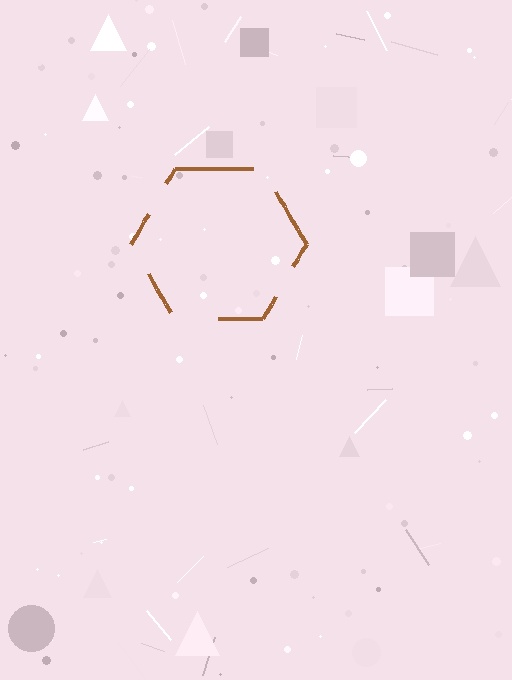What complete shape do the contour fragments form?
The contour fragments form a hexagon.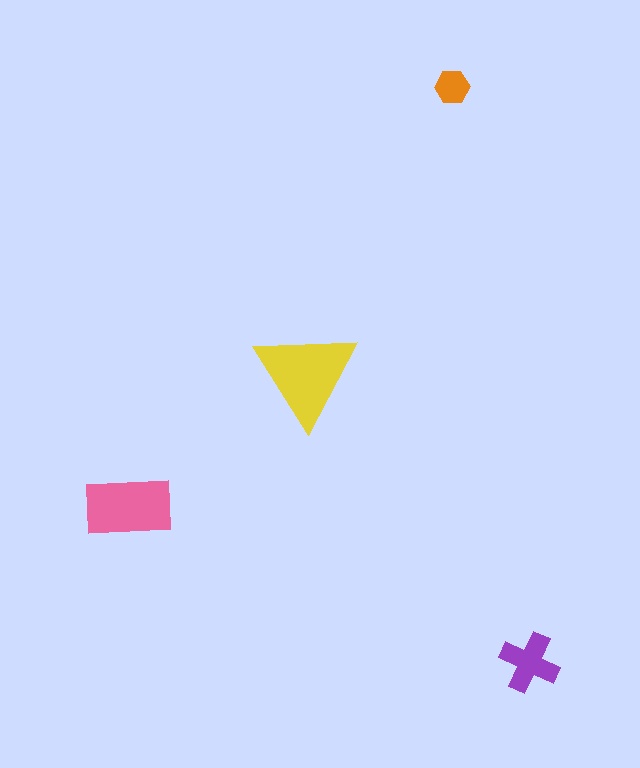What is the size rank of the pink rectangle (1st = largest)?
2nd.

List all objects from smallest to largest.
The orange hexagon, the purple cross, the pink rectangle, the yellow triangle.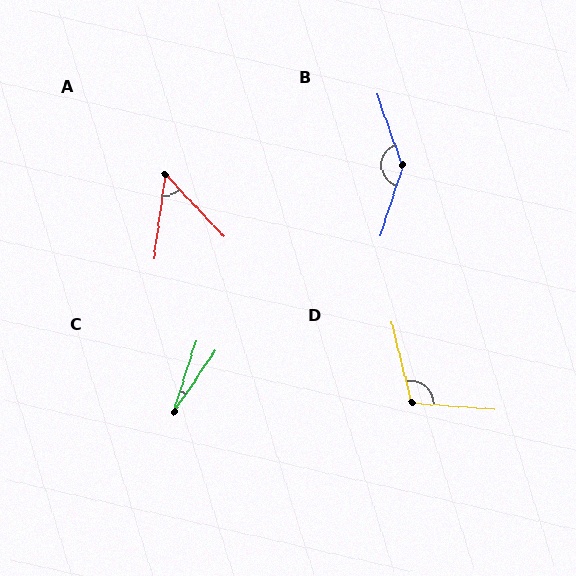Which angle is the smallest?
C, at approximately 16 degrees.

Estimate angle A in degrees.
Approximately 51 degrees.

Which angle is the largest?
B, at approximately 143 degrees.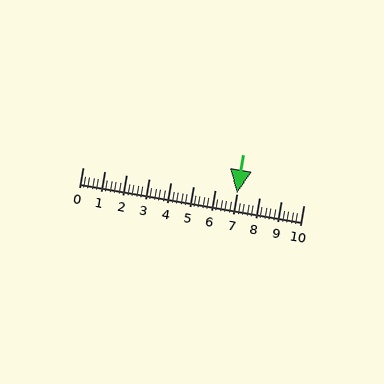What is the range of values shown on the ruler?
The ruler shows values from 0 to 10.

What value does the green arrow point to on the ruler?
The green arrow points to approximately 7.0.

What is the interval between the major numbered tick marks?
The major tick marks are spaced 1 units apart.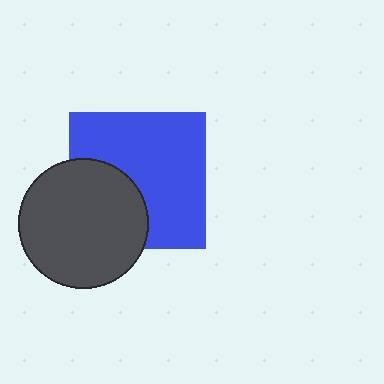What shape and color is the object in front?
The object in front is a dark gray circle.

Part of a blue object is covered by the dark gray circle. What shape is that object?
It is a square.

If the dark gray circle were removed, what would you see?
You would see the complete blue square.